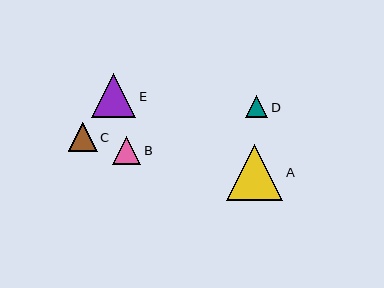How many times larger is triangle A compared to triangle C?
Triangle A is approximately 2.0 times the size of triangle C.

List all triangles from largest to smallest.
From largest to smallest: A, E, B, C, D.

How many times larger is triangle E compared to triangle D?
Triangle E is approximately 2.0 times the size of triangle D.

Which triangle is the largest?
Triangle A is the largest with a size of approximately 56 pixels.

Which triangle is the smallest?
Triangle D is the smallest with a size of approximately 22 pixels.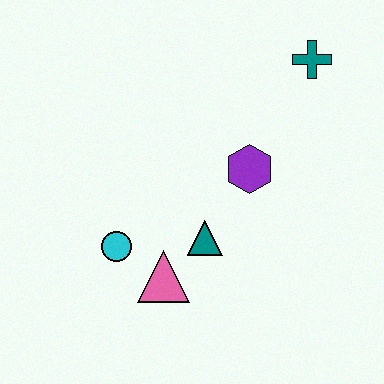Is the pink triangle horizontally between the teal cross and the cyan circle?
Yes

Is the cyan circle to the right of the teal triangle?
No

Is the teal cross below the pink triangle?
No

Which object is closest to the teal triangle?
The pink triangle is closest to the teal triangle.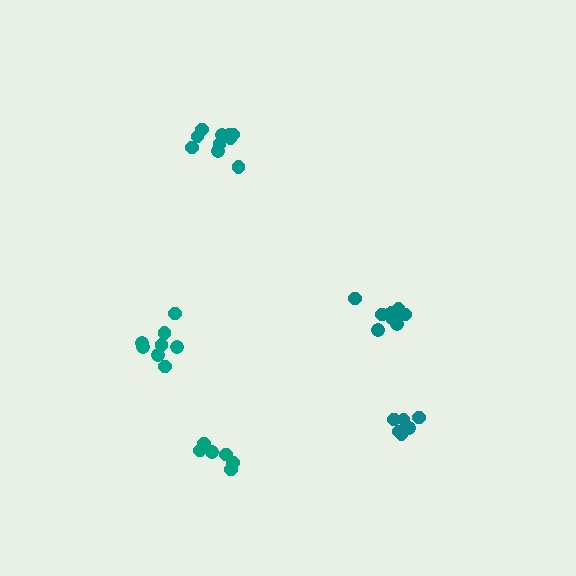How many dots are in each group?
Group 1: 11 dots, Group 2: 6 dots, Group 3: 10 dots, Group 4: 6 dots, Group 5: 8 dots (41 total).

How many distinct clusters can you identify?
There are 5 distinct clusters.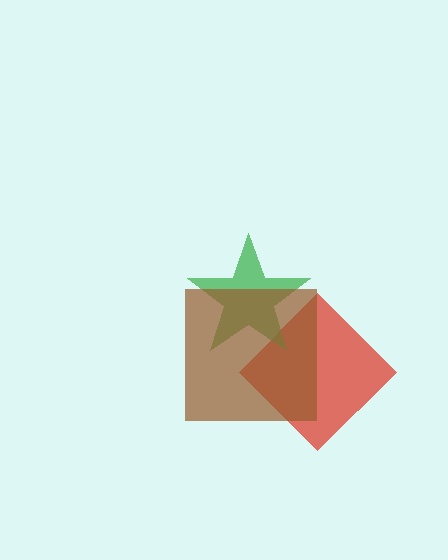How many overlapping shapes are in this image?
There are 3 overlapping shapes in the image.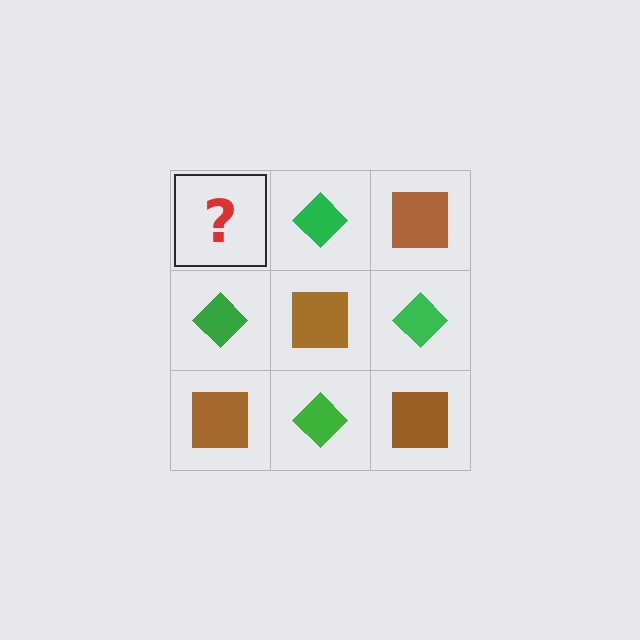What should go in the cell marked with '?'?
The missing cell should contain a brown square.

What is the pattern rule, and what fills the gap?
The rule is that it alternates brown square and green diamond in a checkerboard pattern. The gap should be filled with a brown square.